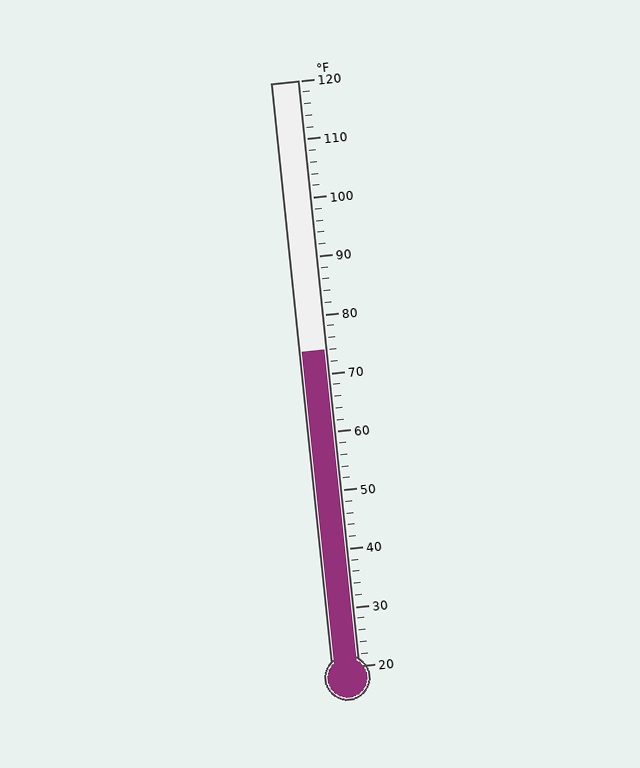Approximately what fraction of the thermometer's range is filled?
The thermometer is filled to approximately 55% of its range.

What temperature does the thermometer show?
The thermometer shows approximately 74°F.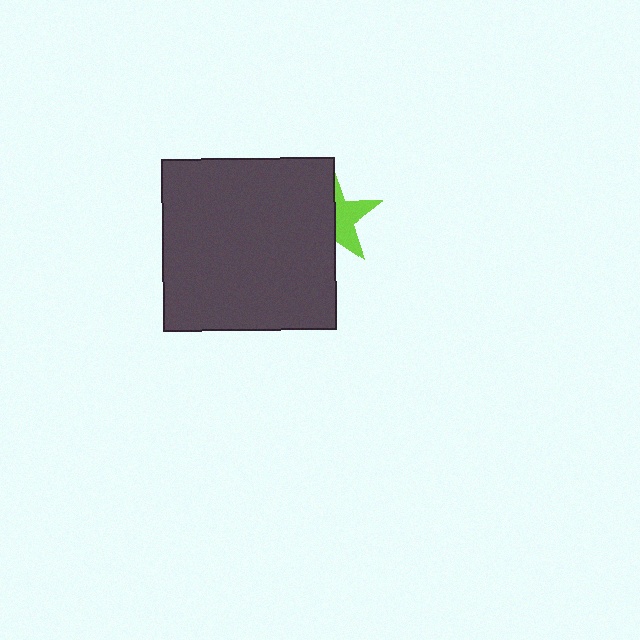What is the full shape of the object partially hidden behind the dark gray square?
The partially hidden object is a lime star.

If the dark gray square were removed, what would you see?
You would see the complete lime star.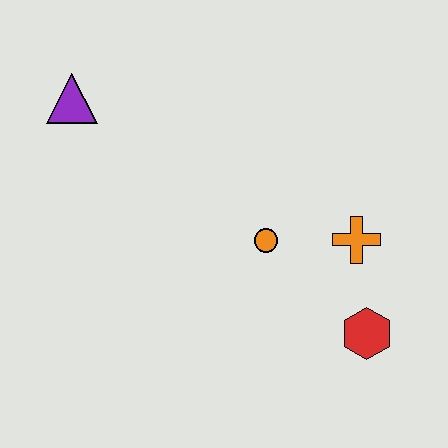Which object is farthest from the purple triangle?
The red hexagon is farthest from the purple triangle.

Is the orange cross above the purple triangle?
No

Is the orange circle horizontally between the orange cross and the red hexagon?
No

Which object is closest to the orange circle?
The orange cross is closest to the orange circle.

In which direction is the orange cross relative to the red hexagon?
The orange cross is above the red hexagon.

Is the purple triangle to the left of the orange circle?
Yes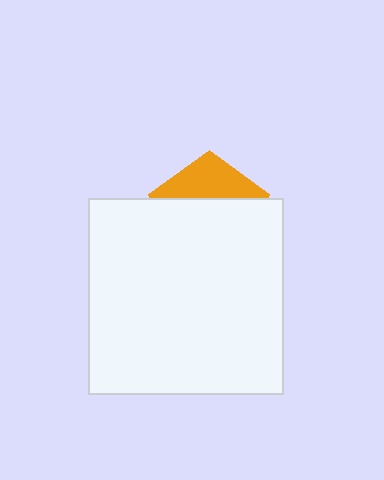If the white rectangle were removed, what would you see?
You would see the complete orange pentagon.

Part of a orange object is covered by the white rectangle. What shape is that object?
It is a pentagon.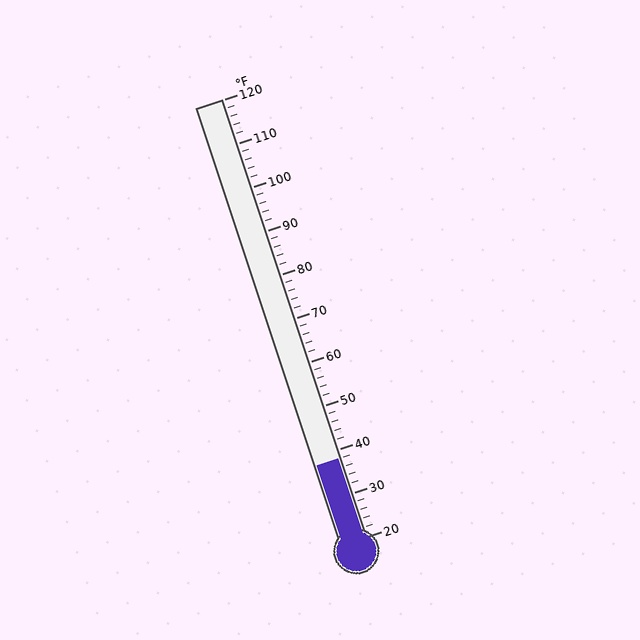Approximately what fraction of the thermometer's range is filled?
The thermometer is filled to approximately 20% of its range.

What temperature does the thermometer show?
The thermometer shows approximately 38°F.